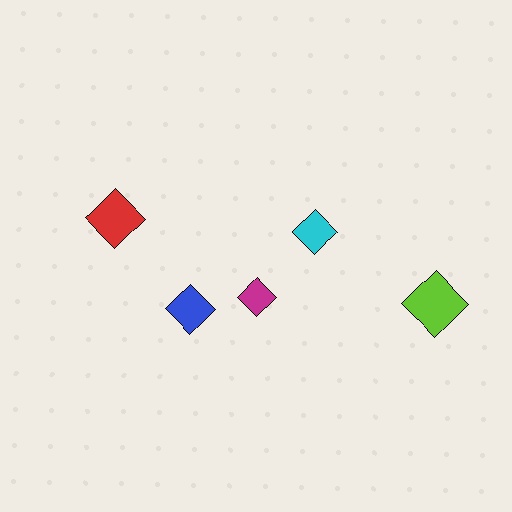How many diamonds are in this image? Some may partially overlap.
There are 5 diamonds.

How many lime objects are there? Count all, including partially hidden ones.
There is 1 lime object.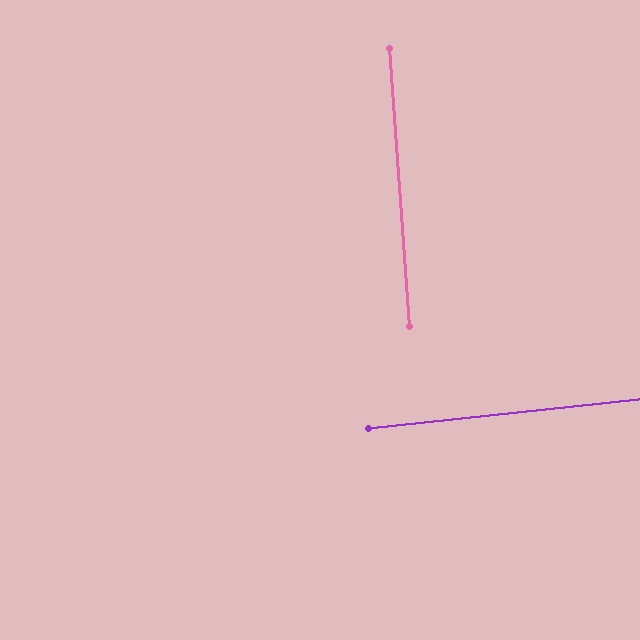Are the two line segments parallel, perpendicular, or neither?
Perpendicular — they meet at approximately 88°.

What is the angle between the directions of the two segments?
Approximately 88 degrees.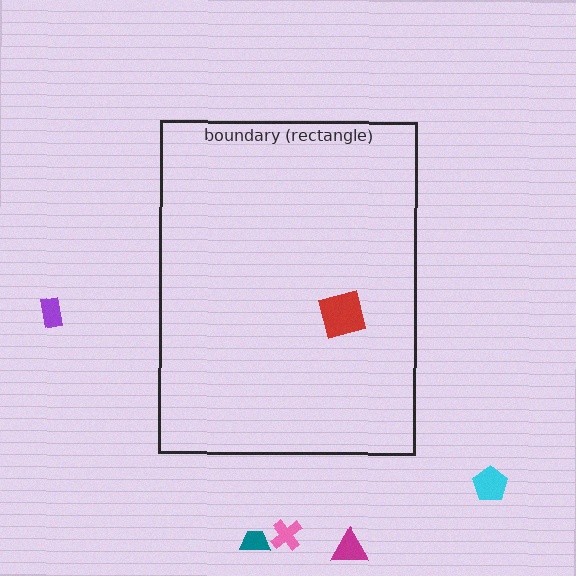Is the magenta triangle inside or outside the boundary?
Outside.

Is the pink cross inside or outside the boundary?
Outside.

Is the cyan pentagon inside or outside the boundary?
Outside.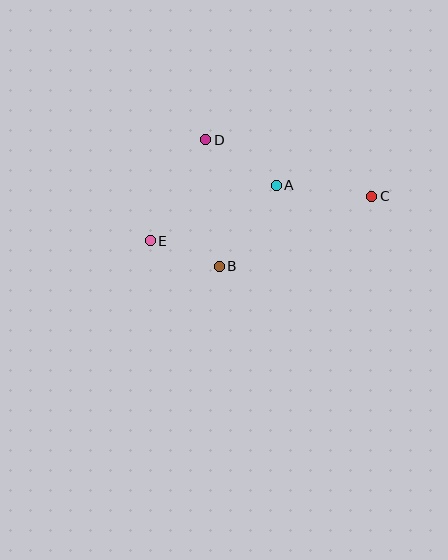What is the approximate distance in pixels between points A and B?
The distance between A and B is approximately 99 pixels.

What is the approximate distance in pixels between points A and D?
The distance between A and D is approximately 84 pixels.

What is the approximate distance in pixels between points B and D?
The distance between B and D is approximately 127 pixels.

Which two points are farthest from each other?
Points C and E are farthest from each other.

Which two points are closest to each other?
Points B and E are closest to each other.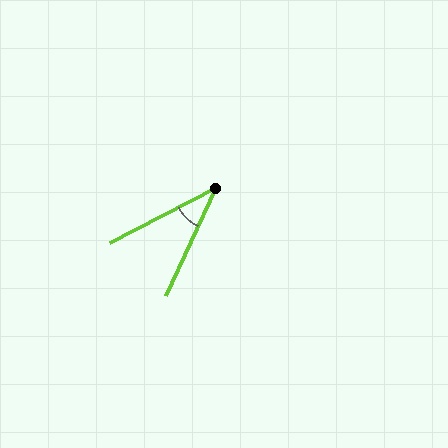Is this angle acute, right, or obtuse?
It is acute.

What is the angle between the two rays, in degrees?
Approximately 38 degrees.